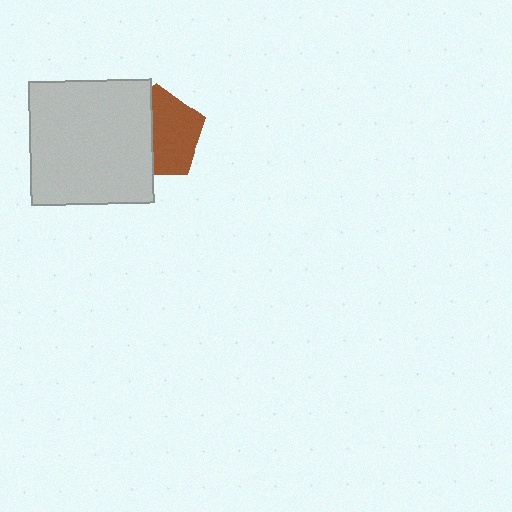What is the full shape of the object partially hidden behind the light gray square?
The partially hidden object is a brown pentagon.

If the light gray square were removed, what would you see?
You would see the complete brown pentagon.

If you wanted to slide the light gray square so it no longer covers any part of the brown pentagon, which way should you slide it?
Slide it left — that is the most direct way to separate the two shapes.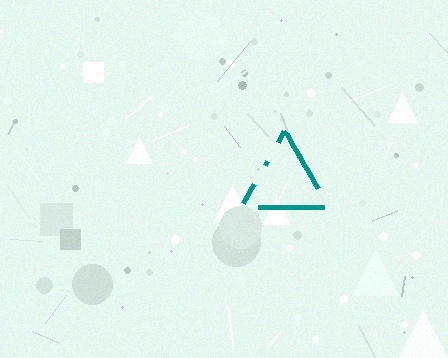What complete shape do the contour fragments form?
The contour fragments form a triangle.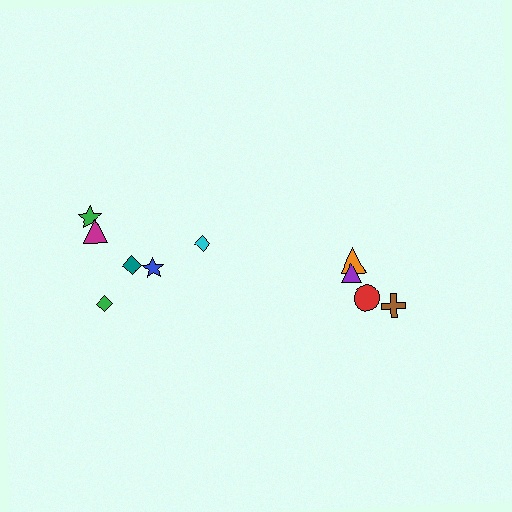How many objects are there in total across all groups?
There are 10 objects.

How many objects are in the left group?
There are 6 objects.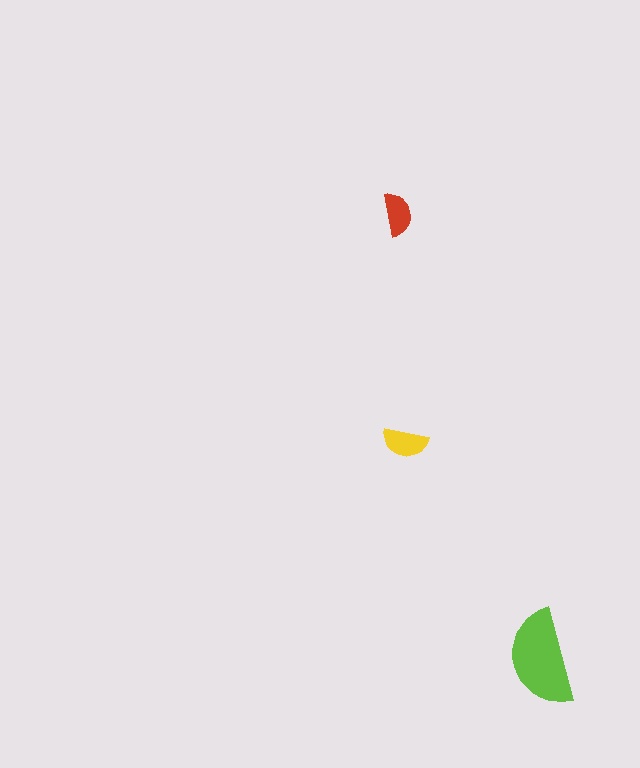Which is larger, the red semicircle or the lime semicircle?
The lime one.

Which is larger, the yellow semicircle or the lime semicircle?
The lime one.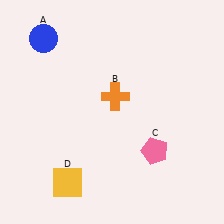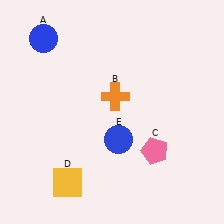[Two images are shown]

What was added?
A blue circle (E) was added in Image 2.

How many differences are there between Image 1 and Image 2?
There is 1 difference between the two images.